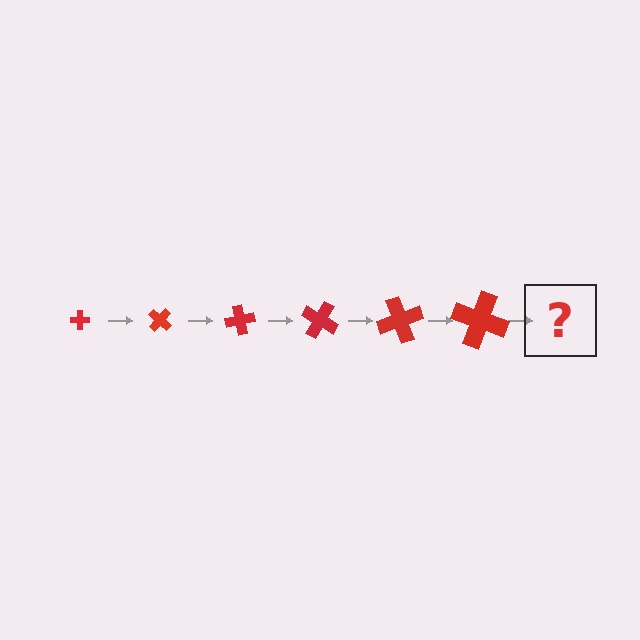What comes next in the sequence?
The next element should be a cross, larger than the previous one and rotated 240 degrees from the start.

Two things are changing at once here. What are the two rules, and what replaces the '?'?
The two rules are that the cross grows larger each step and it rotates 40 degrees each step. The '?' should be a cross, larger than the previous one and rotated 240 degrees from the start.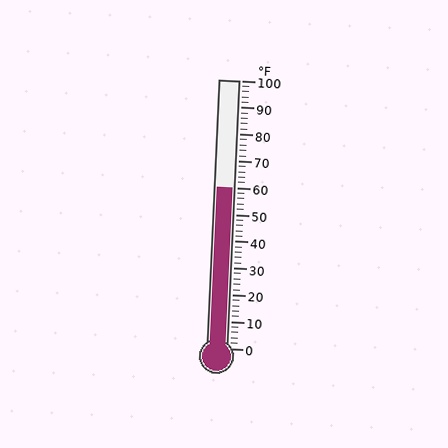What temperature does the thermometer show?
The thermometer shows approximately 60°F.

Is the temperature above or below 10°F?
The temperature is above 10°F.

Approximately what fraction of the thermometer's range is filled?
The thermometer is filled to approximately 60% of its range.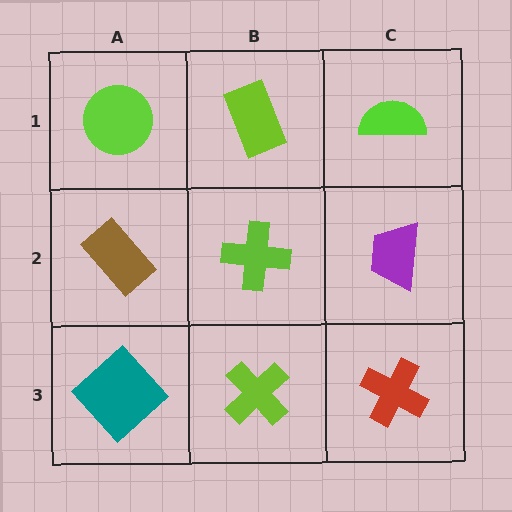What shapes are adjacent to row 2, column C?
A lime semicircle (row 1, column C), a red cross (row 3, column C), a lime cross (row 2, column B).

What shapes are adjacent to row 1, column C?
A purple trapezoid (row 2, column C), a lime rectangle (row 1, column B).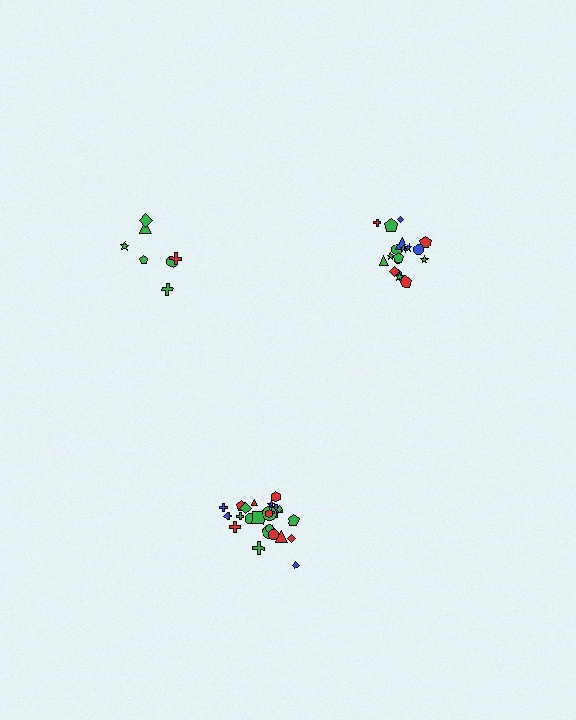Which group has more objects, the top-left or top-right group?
The top-right group.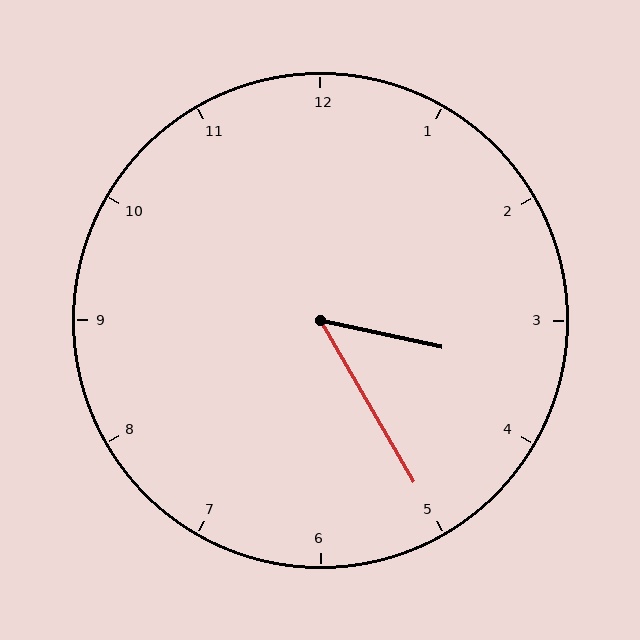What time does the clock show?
3:25.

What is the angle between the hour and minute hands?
Approximately 48 degrees.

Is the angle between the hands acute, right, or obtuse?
It is acute.